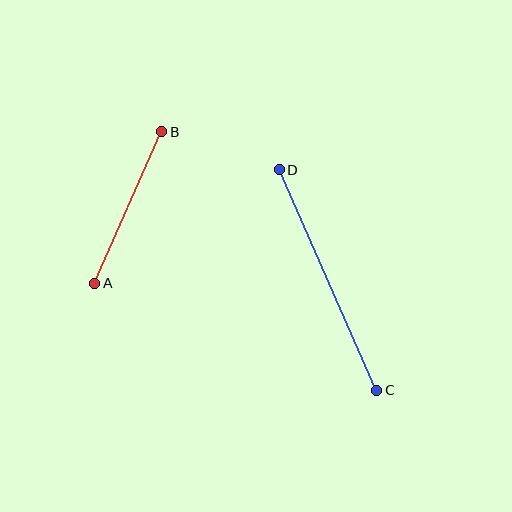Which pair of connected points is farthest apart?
Points C and D are farthest apart.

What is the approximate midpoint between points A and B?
The midpoint is at approximately (128, 207) pixels.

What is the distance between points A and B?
The distance is approximately 165 pixels.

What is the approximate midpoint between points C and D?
The midpoint is at approximately (328, 280) pixels.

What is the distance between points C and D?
The distance is approximately 241 pixels.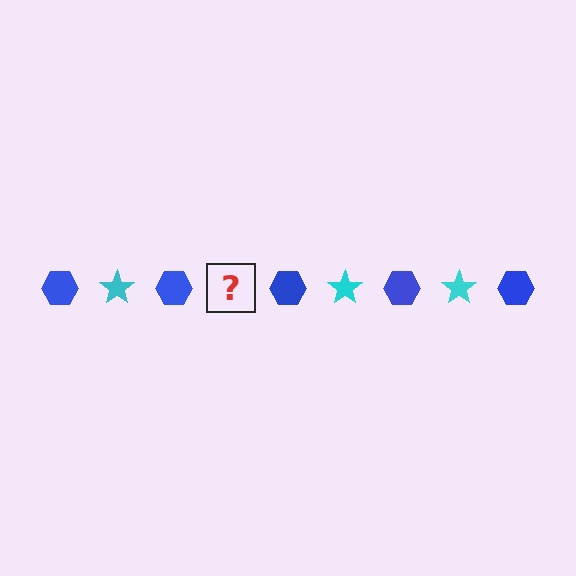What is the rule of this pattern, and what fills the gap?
The rule is that the pattern alternates between blue hexagon and cyan star. The gap should be filled with a cyan star.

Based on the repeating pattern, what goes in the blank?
The blank should be a cyan star.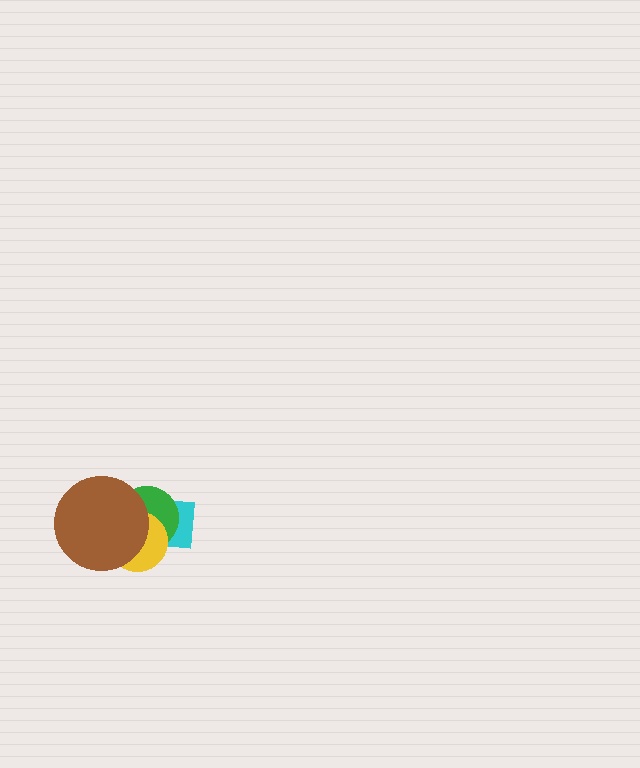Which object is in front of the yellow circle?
The brown circle is in front of the yellow circle.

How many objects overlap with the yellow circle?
3 objects overlap with the yellow circle.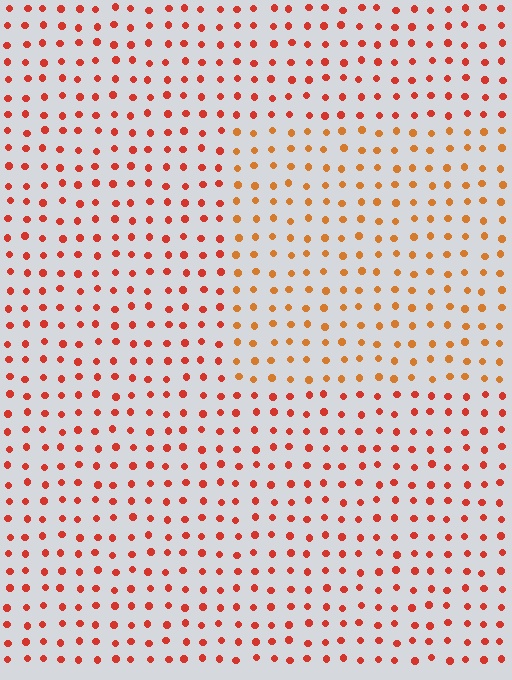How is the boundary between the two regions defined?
The boundary is defined purely by a slight shift in hue (about 25 degrees). Spacing, size, and orientation are identical on both sides.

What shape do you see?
I see a rectangle.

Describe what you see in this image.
The image is filled with small red elements in a uniform arrangement. A rectangle-shaped region is visible where the elements are tinted to a slightly different hue, forming a subtle color boundary.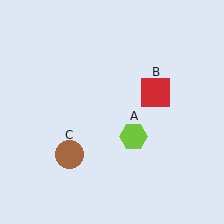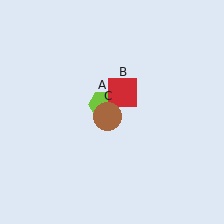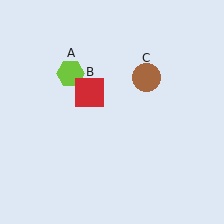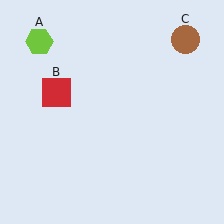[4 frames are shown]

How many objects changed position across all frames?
3 objects changed position: lime hexagon (object A), red square (object B), brown circle (object C).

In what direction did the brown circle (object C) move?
The brown circle (object C) moved up and to the right.